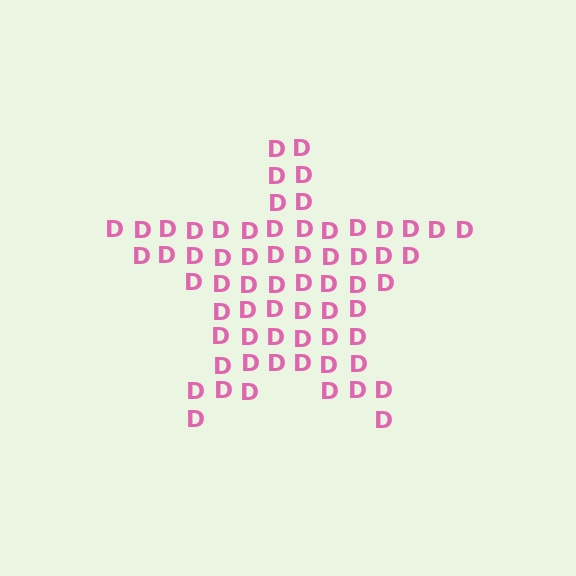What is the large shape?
The large shape is a star.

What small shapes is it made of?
It is made of small letter D's.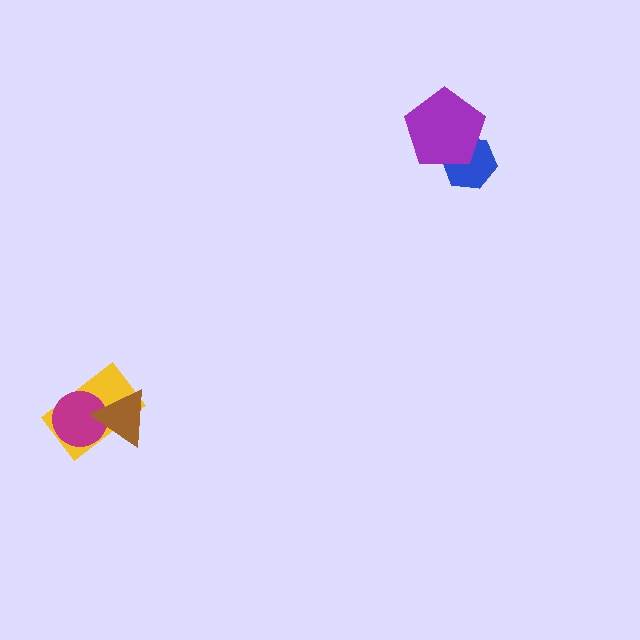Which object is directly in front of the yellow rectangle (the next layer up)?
The magenta circle is directly in front of the yellow rectangle.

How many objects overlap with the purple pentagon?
1 object overlaps with the purple pentagon.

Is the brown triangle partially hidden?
No, no other shape covers it.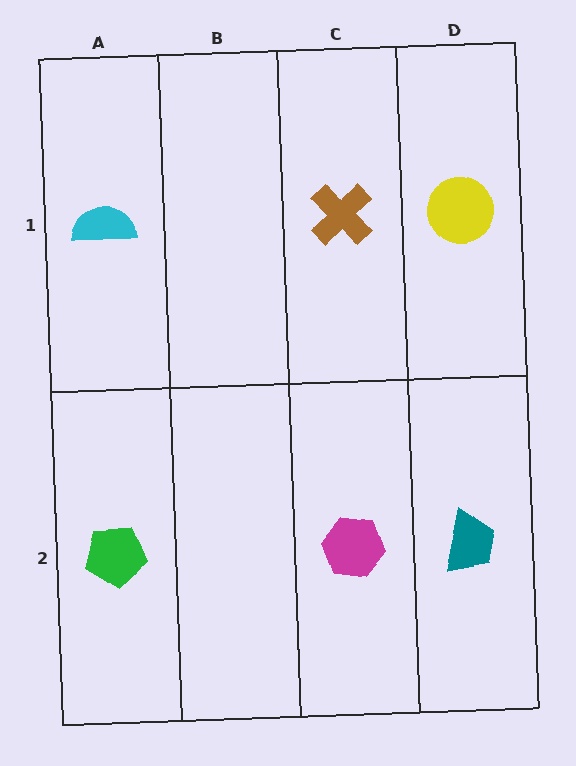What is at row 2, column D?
A teal trapezoid.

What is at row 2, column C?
A magenta hexagon.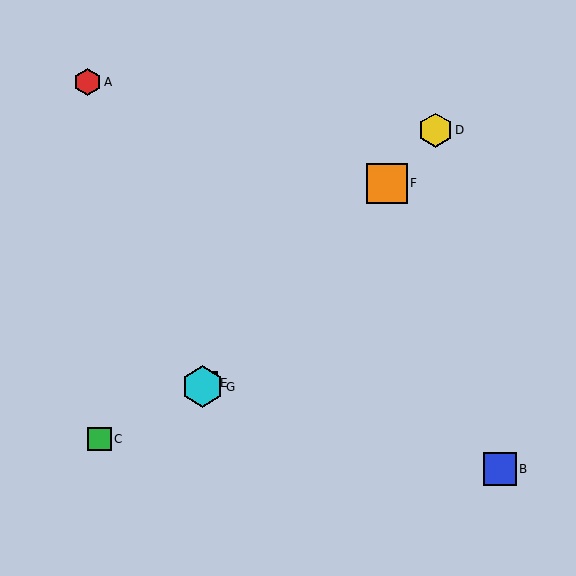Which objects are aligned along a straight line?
Objects D, E, F, G are aligned along a straight line.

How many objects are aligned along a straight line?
4 objects (D, E, F, G) are aligned along a straight line.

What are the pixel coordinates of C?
Object C is at (99, 439).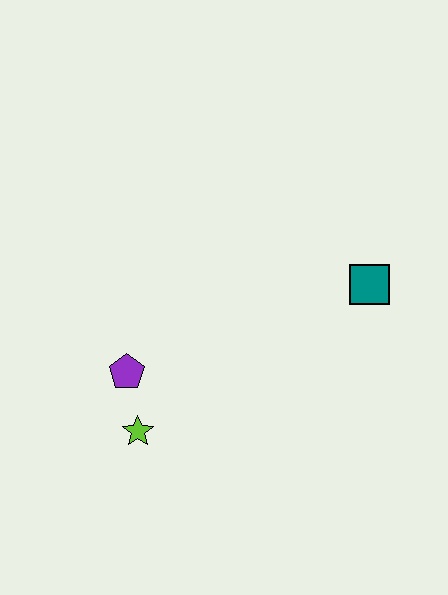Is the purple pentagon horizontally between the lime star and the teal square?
No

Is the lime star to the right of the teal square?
No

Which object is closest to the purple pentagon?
The lime star is closest to the purple pentagon.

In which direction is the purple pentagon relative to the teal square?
The purple pentagon is to the left of the teal square.